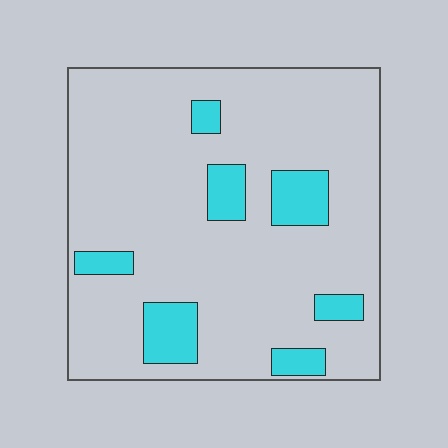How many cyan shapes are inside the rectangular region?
7.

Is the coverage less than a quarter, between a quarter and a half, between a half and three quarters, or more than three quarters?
Less than a quarter.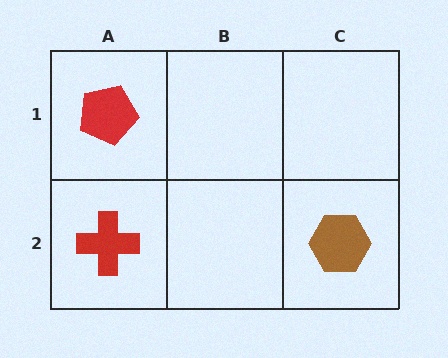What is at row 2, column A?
A red cross.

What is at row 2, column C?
A brown hexagon.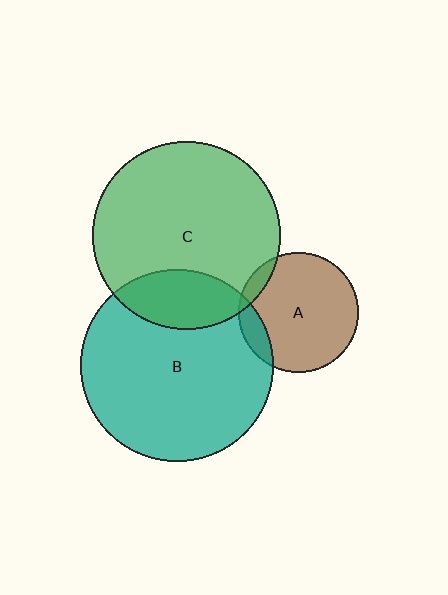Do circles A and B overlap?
Yes.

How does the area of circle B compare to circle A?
Approximately 2.6 times.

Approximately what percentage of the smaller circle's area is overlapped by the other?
Approximately 10%.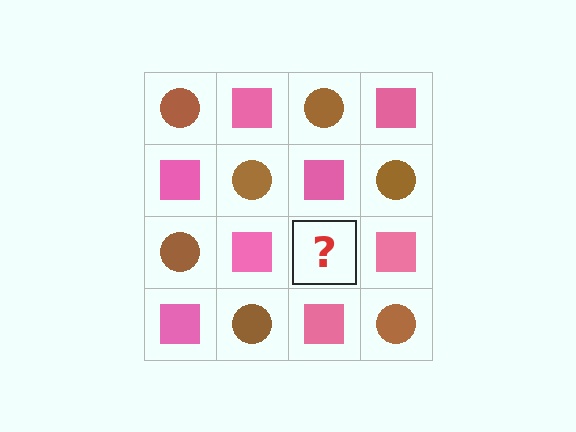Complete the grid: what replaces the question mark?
The question mark should be replaced with a brown circle.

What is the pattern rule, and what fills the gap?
The rule is that it alternates brown circle and pink square in a checkerboard pattern. The gap should be filled with a brown circle.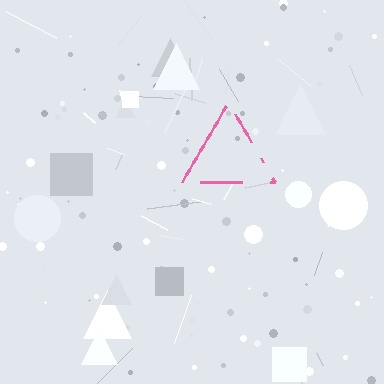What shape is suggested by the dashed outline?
The dashed outline suggests a triangle.